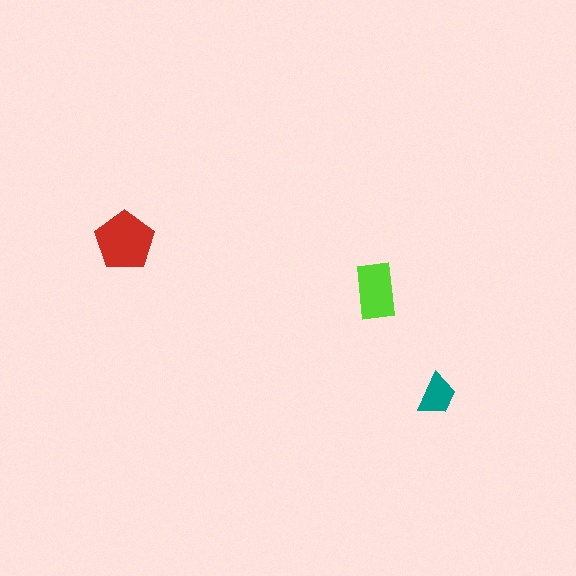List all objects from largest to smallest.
The red pentagon, the lime rectangle, the teal trapezoid.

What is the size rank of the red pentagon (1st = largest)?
1st.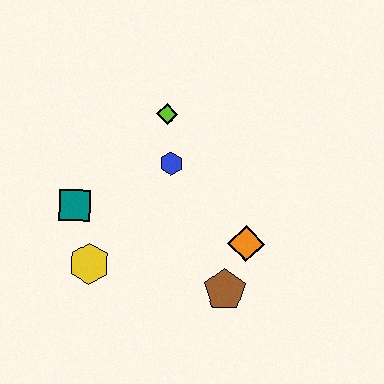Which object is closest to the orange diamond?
The brown pentagon is closest to the orange diamond.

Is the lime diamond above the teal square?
Yes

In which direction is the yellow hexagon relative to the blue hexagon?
The yellow hexagon is below the blue hexagon.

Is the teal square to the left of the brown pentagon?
Yes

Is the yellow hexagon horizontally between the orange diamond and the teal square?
Yes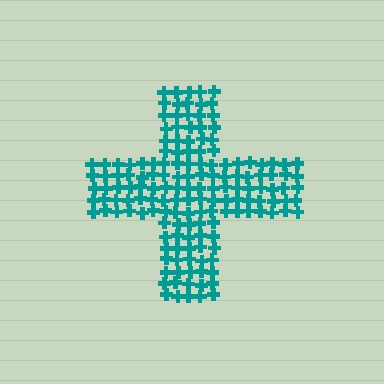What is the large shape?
The large shape is a cross.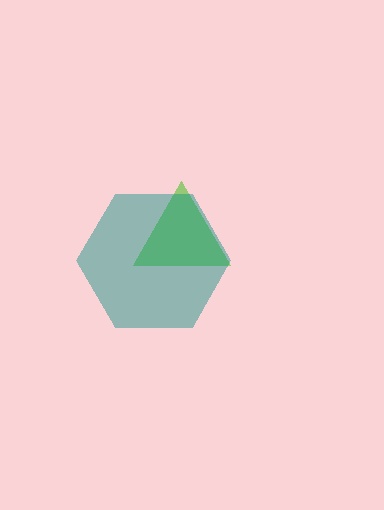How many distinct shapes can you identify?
There are 2 distinct shapes: a lime triangle, a teal hexagon.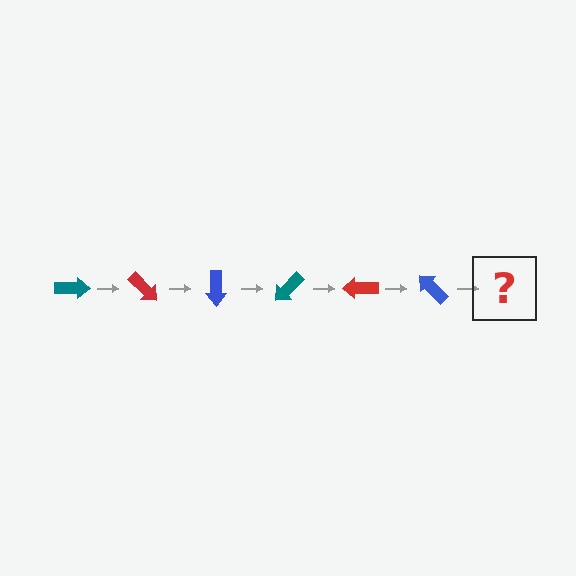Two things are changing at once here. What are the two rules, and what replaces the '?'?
The two rules are that it rotates 45 degrees each step and the color cycles through teal, red, and blue. The '?' should be a teal arrow, rotated 270 degrees from the start.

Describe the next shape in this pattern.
It should be a teal arrow, rotated 270 degrees from the start.